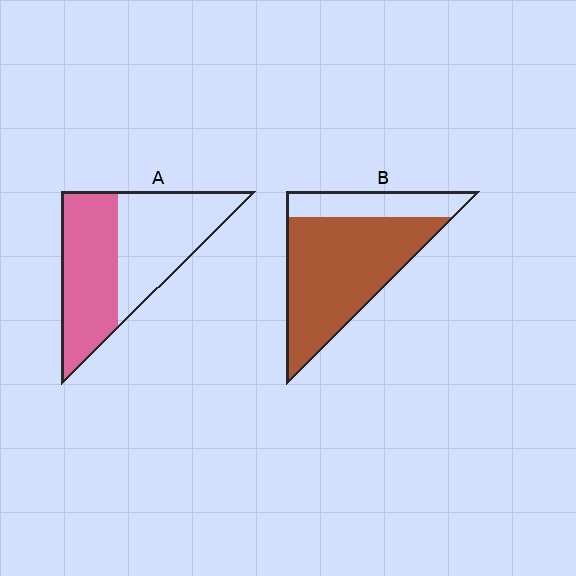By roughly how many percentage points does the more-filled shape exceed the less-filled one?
By roughly 25 percentage points (B over A).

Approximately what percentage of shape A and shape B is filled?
A is approximately 50% and B is approximately 75%.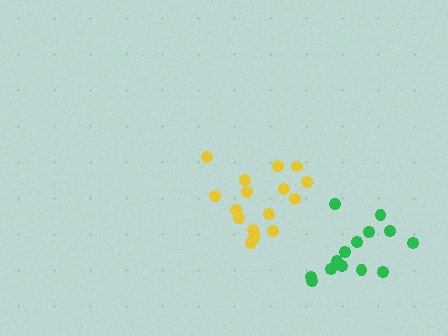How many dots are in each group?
Group 1: 14 dots, Group 2: 17 dots (31 total).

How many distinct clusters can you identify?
There are 2 distinct clusters.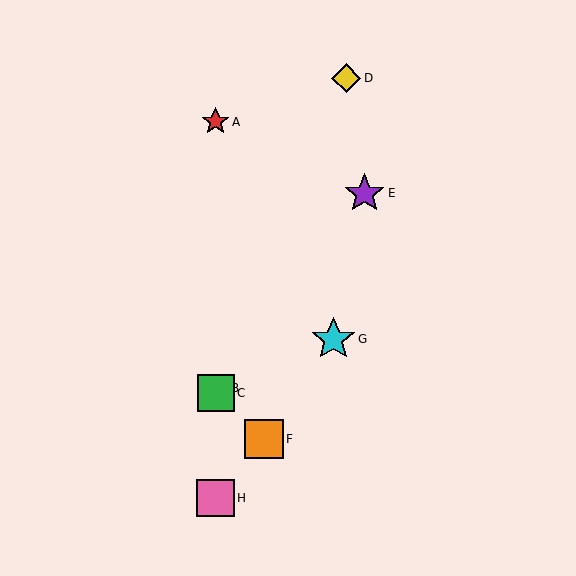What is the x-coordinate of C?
Object C is at x≈216.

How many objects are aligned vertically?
4 objects (A, B, C, H) are aligned vertically.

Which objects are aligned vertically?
Objects A, B, C, H are aligned vertically.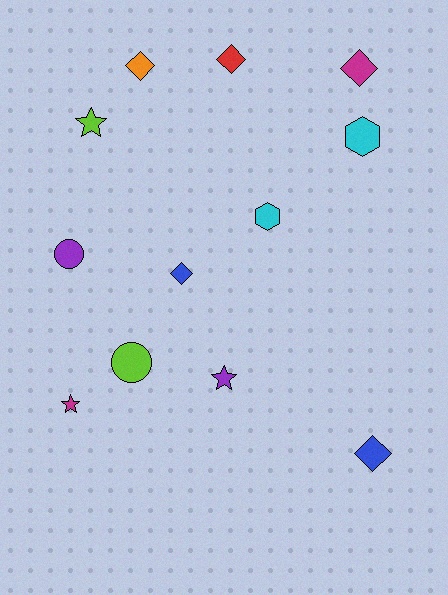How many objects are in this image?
There are 12 objects.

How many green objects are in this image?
There are no green objects.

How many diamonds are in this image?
There are 5 diamonds.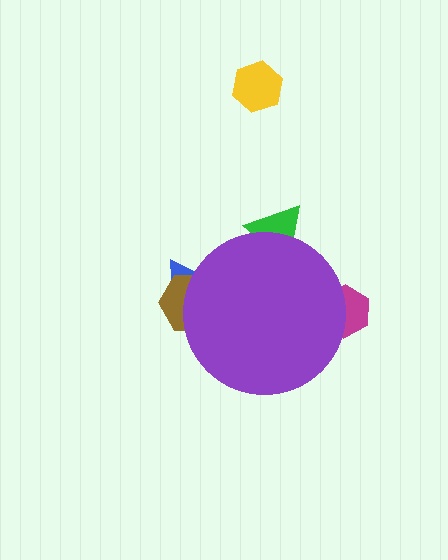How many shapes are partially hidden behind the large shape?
4 shapes are partially hidden.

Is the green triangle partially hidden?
Yes, the green triangle is partially hidden behind the purple circle.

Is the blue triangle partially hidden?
Yes, the blue triangle is partially hidden behind the purple circle.